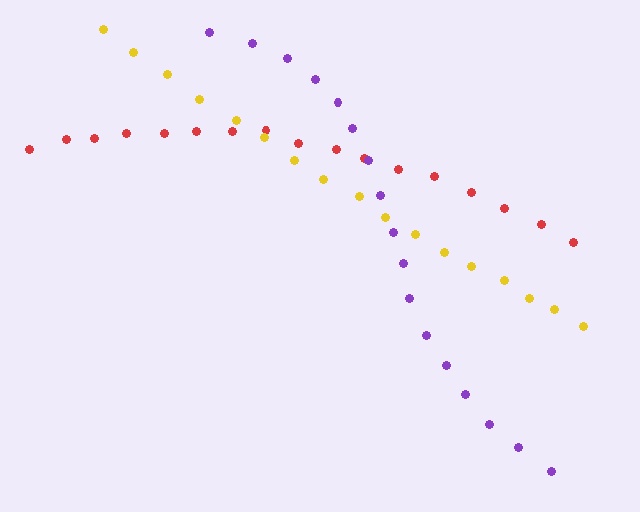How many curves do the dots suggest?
There are 3 distinct paths.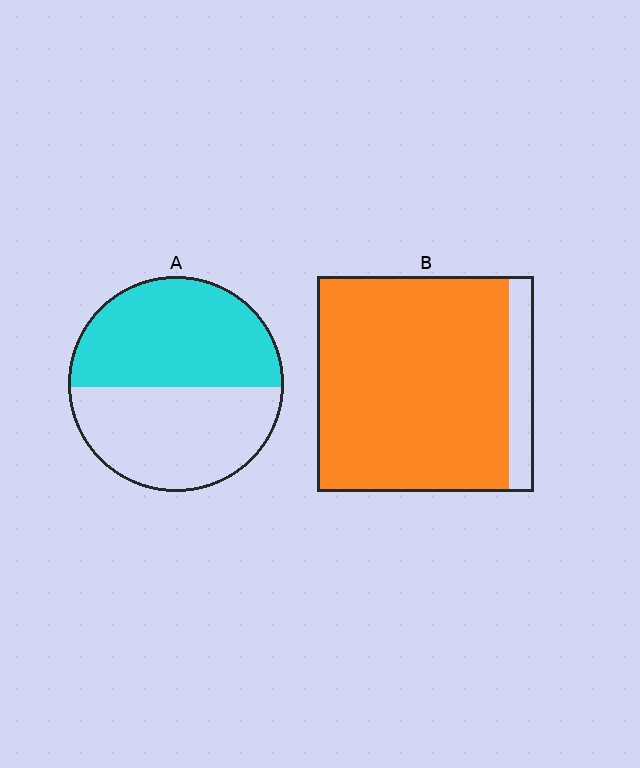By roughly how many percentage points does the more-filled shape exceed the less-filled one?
By roughly 35 percentage points (B over A).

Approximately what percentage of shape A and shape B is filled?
A is approximately 50% and B is approximately 90%.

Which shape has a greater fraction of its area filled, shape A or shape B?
Shape B.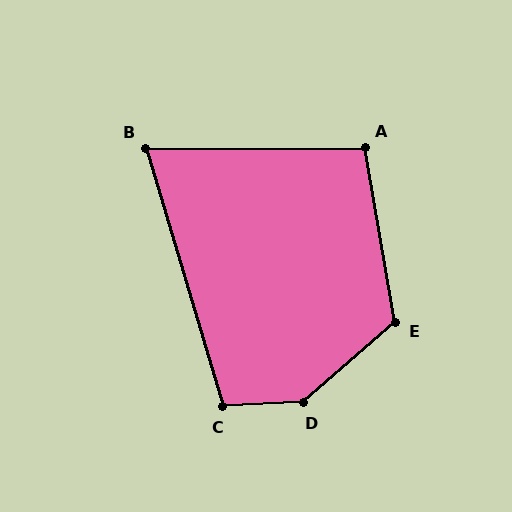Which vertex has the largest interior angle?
D, at approximately 142 degrees.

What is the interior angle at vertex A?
Approximately 99 degrees (obtuse).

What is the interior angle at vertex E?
Approximately 122 degrees (obtuse).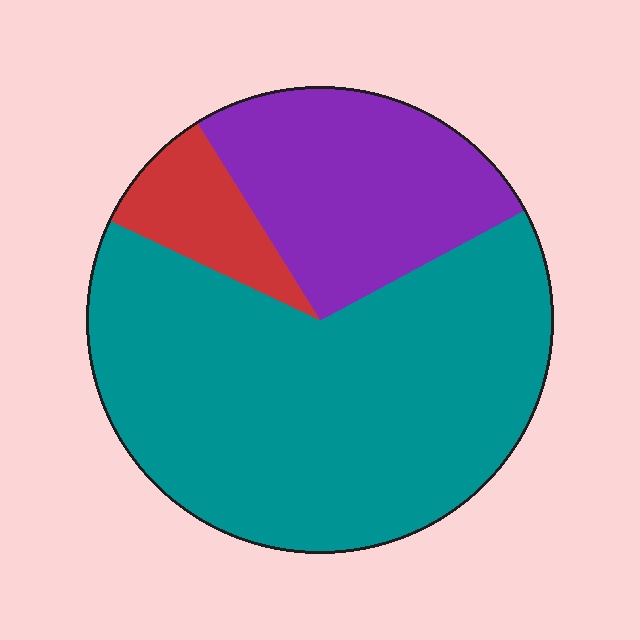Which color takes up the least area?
Red, at roughly 10%.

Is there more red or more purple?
Purple.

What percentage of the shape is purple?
Purple takes up about one quarter (1/4) of the shape.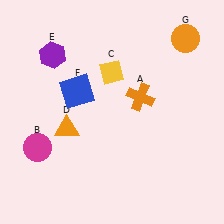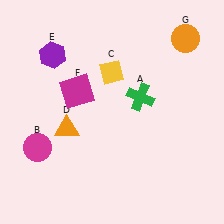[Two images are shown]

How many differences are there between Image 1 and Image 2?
There are 2 differences between the two images.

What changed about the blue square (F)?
In Image 1, F is blue. In Image 2, it changed to magenta.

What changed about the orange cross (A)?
In Image 1, A is orange. In Image 2, it changed to green.